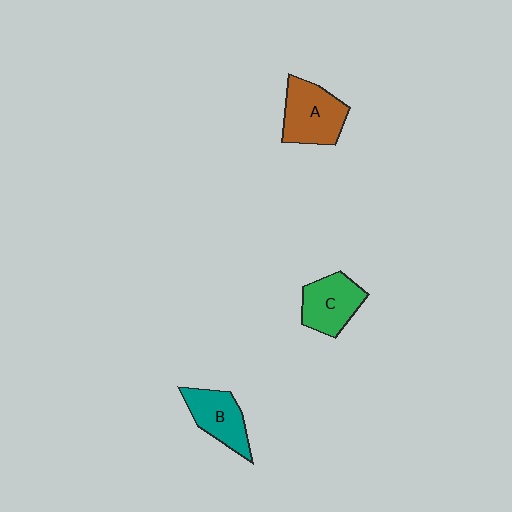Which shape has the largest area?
Shape A (brown).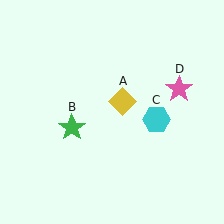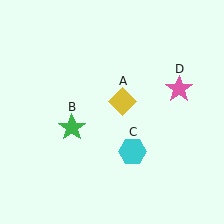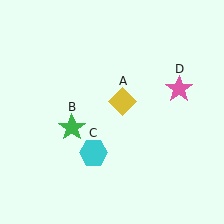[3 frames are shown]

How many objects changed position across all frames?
1 object changed position: cyan hexagon (object C).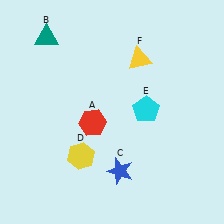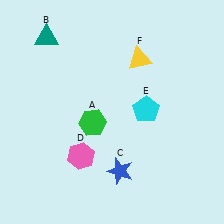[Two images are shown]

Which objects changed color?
A changed from red to green. D changed from yellow to pink.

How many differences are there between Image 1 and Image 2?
There are 2 differences between the two images.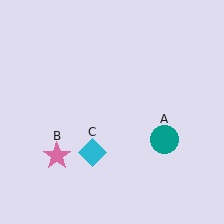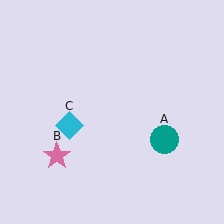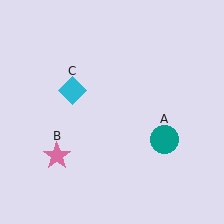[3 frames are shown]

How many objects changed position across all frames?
1 object changed position: cyan diamond (object C).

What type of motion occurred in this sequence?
The cyan diamond (object C) rotated clockwise around the center of the scene.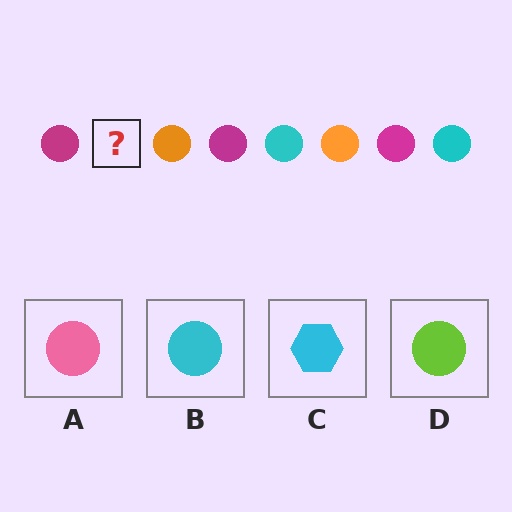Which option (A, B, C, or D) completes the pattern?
B.